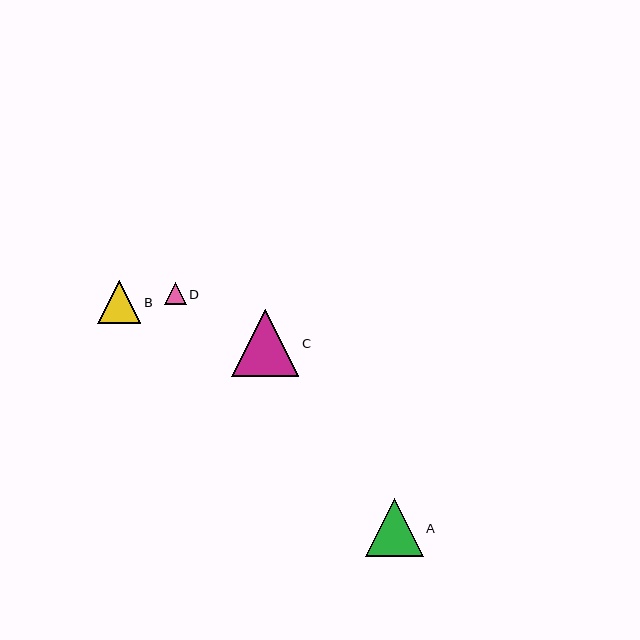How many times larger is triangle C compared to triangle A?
Triangle C is approximately 1.1 times the size of triangle A.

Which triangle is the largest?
Triangle C is the largest with a size of approximately 67 pixels.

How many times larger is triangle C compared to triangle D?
Triangle C is approximately 3.1 times the size of triangle D.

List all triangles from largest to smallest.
From largest to smallest: C, A, B, D.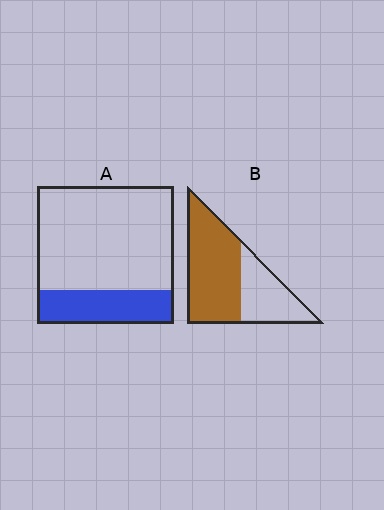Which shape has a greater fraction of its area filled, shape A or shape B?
Shape B.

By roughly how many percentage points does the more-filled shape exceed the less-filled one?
By roughly 40 percentage points (B over A).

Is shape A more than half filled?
No.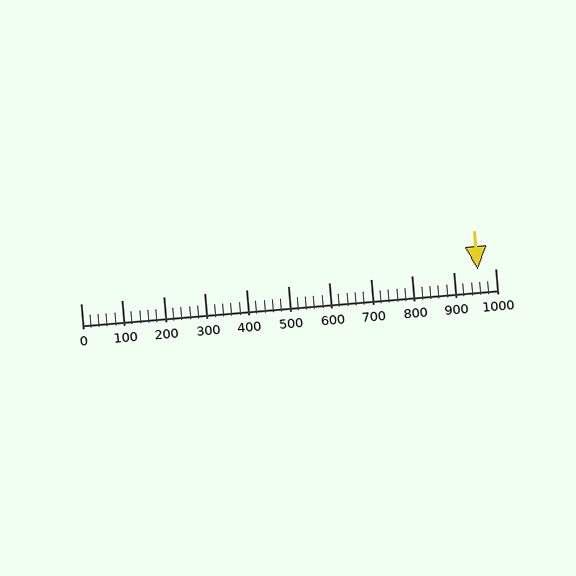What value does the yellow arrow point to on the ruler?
The yellow arrow points to approximately 958.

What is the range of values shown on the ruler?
The ruler shows values from 0 to 1000.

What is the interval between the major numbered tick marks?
The major tick marks are spaced 100 units apart.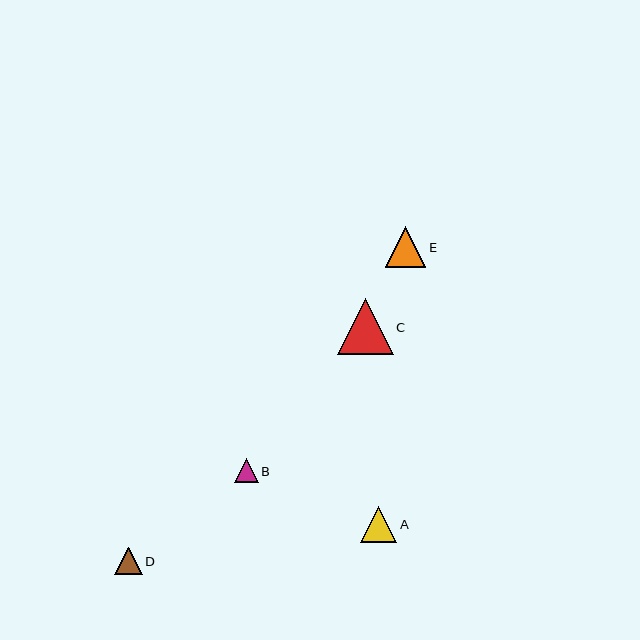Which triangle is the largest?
Triangle C is the largest with a size of approximately 56 pixels.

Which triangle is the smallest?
Triangle B is the smallest with a size of approximately 23 pixels.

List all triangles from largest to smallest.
From largest to smallest: C, E, A, D, B.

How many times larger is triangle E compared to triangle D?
Triangle E is approximately 1.5 times the size of triangle D.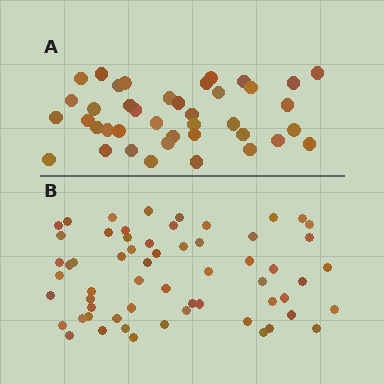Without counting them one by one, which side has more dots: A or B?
Region B (the bottom region) has more dots.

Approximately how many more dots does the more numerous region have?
Region B has approximately 20 more dots than region A.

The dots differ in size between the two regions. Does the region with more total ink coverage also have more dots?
No. Region A has more total ink coverage because its dots are larger, but region B actually contains more individual dots. Total area can be misleading — the number of items is what matters here.